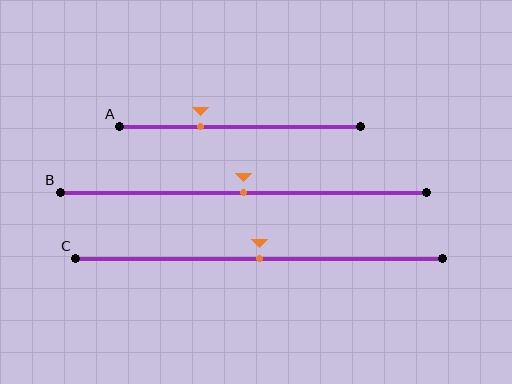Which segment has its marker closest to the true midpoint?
Segment B has its marker closest to the true midpoint.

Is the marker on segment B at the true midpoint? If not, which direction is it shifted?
Yes, the marker on segment B is at the true midpoint.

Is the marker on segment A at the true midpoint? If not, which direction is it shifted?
No, the marker on segment A is shifted to the left by about 16% of the segment length.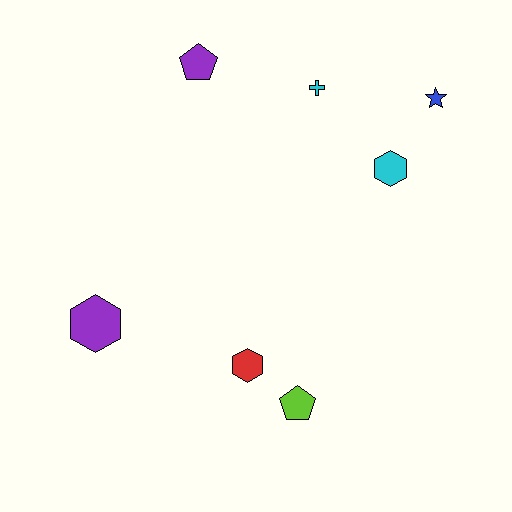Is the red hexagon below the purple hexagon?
Yes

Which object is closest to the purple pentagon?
The cyan cross is closest to the purple pentagon.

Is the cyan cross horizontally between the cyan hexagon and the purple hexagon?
Yes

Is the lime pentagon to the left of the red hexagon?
No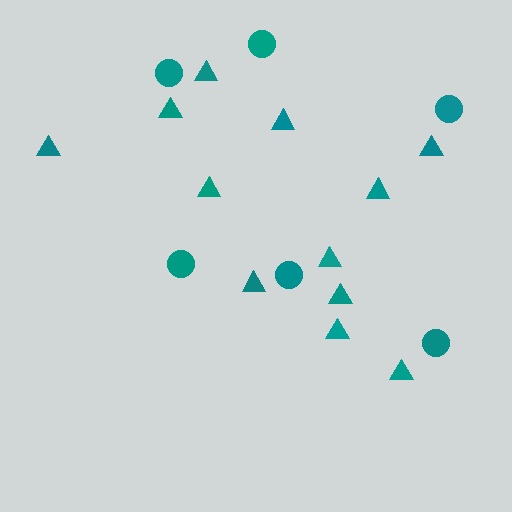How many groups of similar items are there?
There are 2 groups: one group of circles (6) and one group of triangles (12).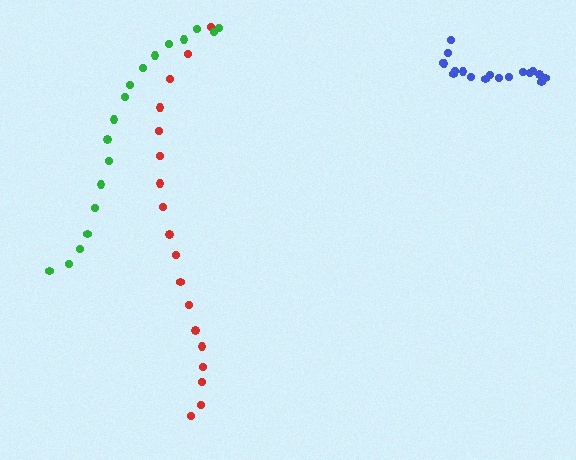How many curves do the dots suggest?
There are 3 distinct paths.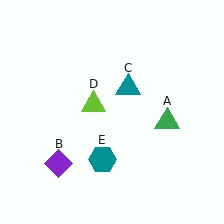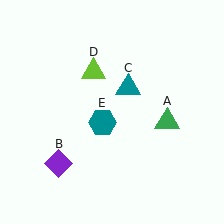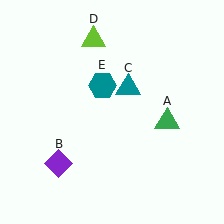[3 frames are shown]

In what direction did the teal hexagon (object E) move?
The teal hexagon (object E) moved up.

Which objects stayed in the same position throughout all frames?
Green triangle (object A) and purple diamond (object B) and teal triangle (object C) remained stationary.